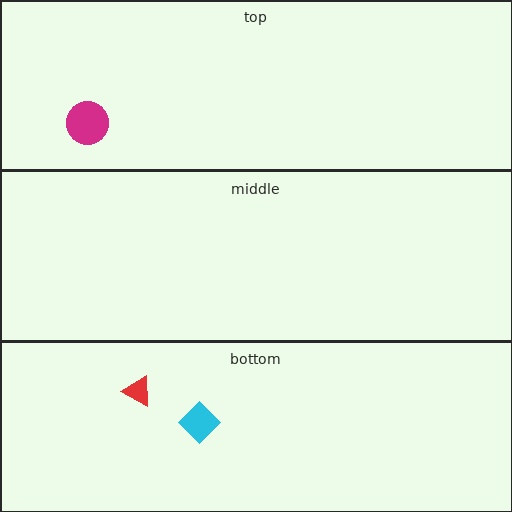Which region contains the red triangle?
The bottom region.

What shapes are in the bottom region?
The red triangle, the cyan diamond.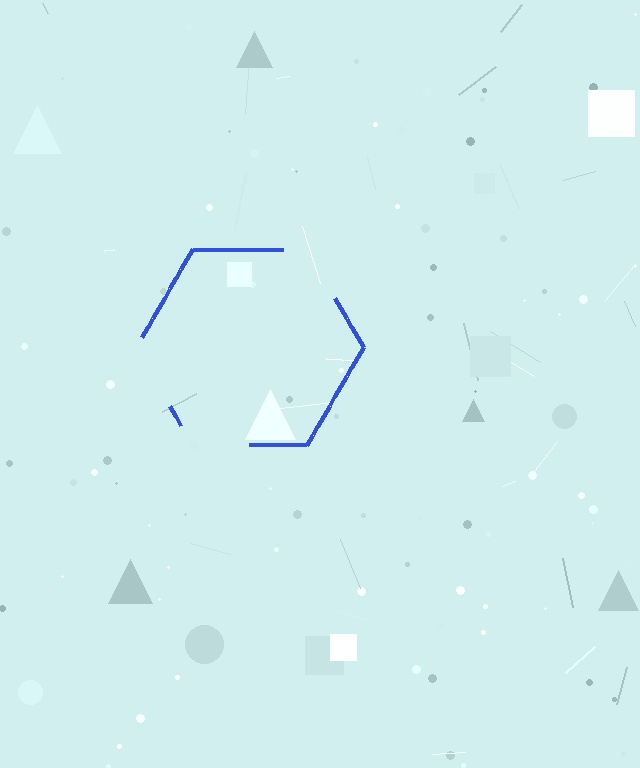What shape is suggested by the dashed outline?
The dashed outline suggests a hexagon.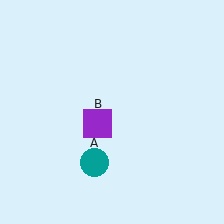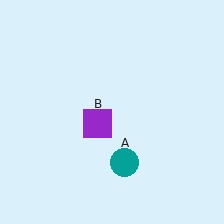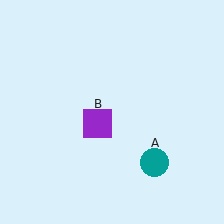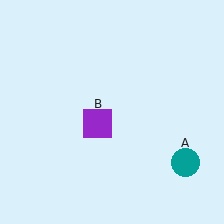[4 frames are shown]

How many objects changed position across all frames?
1 object changed position: teal circle (object A).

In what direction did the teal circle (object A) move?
The teal circle (object A) moved right.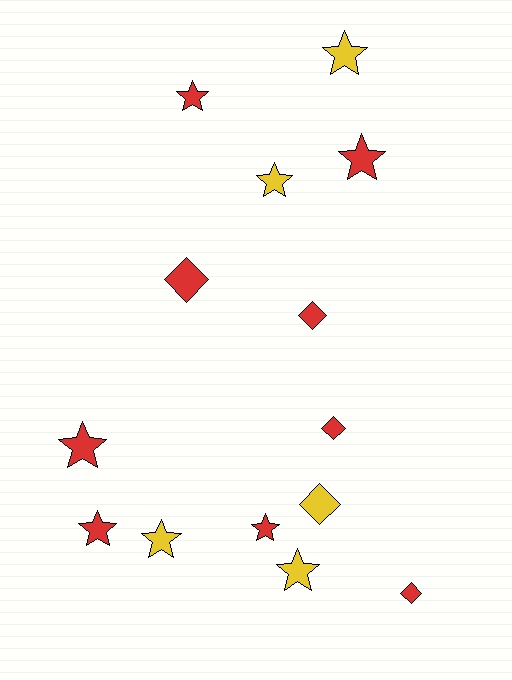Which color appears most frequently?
Red, with 9 objects.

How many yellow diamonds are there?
There is 1 yellow diamond.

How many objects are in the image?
There are 14 objects.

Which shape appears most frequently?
Star, with 9 objects.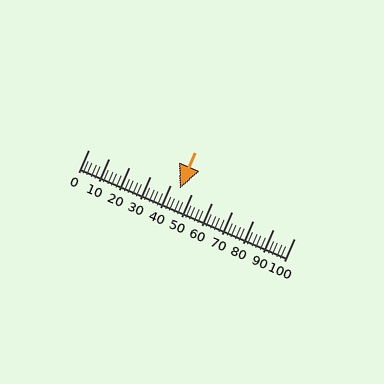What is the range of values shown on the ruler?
The ruler shows values from 0 to 100.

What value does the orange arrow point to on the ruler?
The orange arrow points to approximately 44.